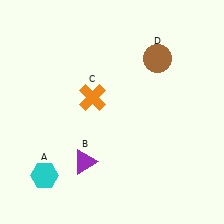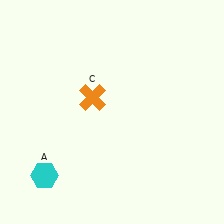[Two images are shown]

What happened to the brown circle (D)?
The brown circle (D) was removed in Image 2. It was in the top-right area of Image 1.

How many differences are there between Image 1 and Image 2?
There are 2 differences between the two images.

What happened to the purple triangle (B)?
The purple triangle (B) was removed in Image 2. It was in the bottom-left area of Image 1.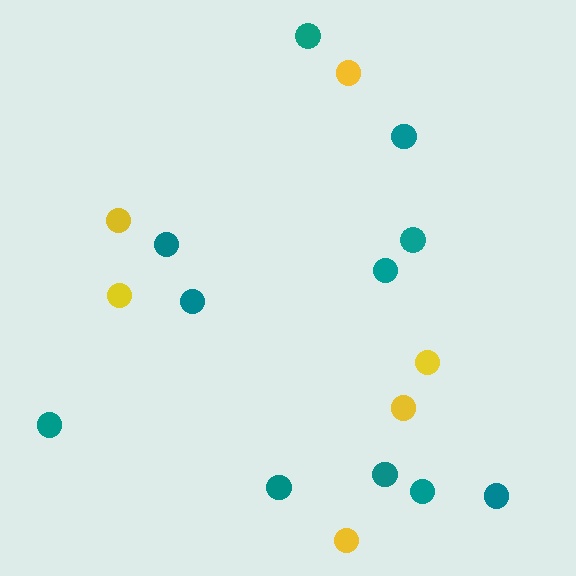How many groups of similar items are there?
There are 2 groups: one group of teal circles (11) and one group of yellow circles (6).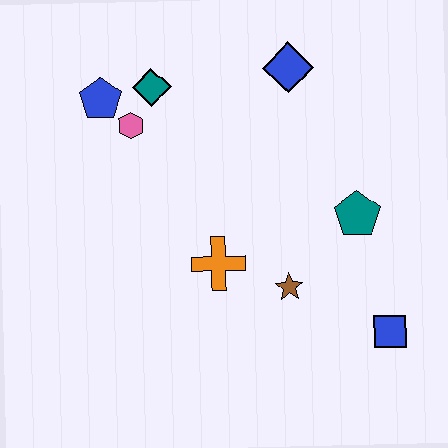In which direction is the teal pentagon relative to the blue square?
The teal pentagon is above the blue square.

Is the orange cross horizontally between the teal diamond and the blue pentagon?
No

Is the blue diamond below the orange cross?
No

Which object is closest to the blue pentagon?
The pink hexagon is closest to the blue pentagon.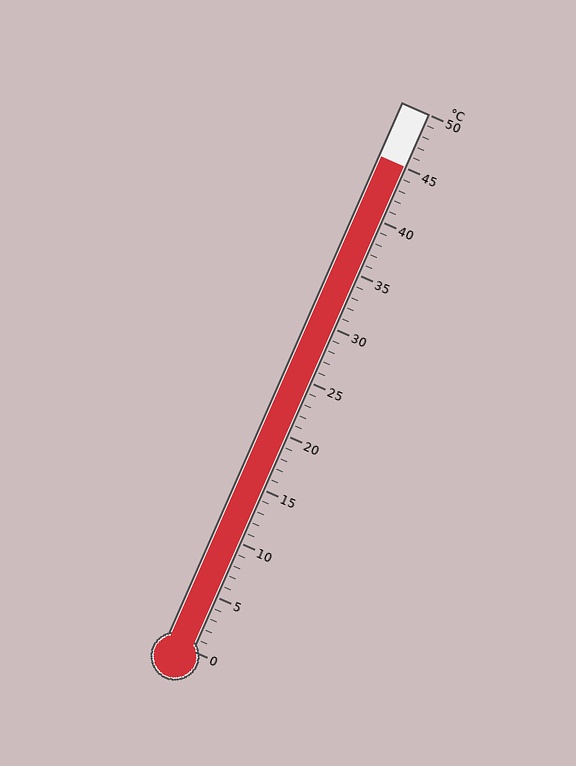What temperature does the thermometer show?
The thermometer shows approximately 45°C.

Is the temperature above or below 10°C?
The temperature is above 10°C.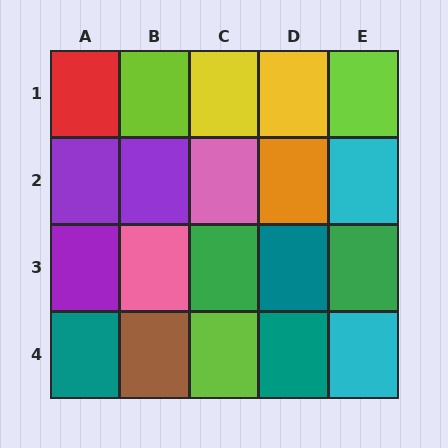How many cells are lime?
3 cells are lime.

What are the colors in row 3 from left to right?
Purple, pink, green, teal, green.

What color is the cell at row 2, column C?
Pink.